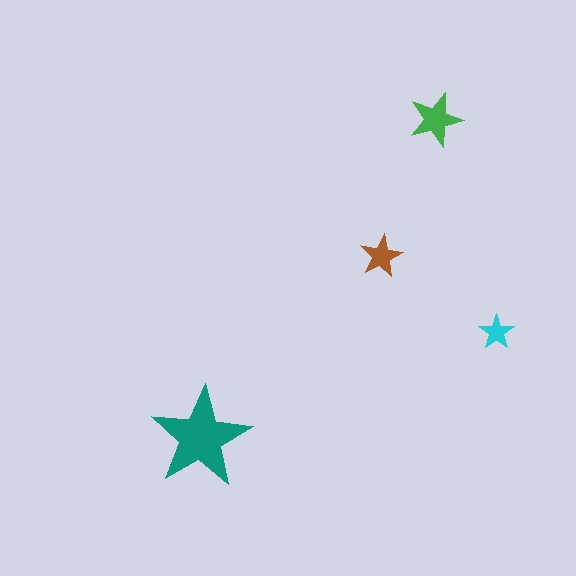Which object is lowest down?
The teal star is bottommost.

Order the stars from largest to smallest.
the teal one, the green one, the brown one, the cyan one.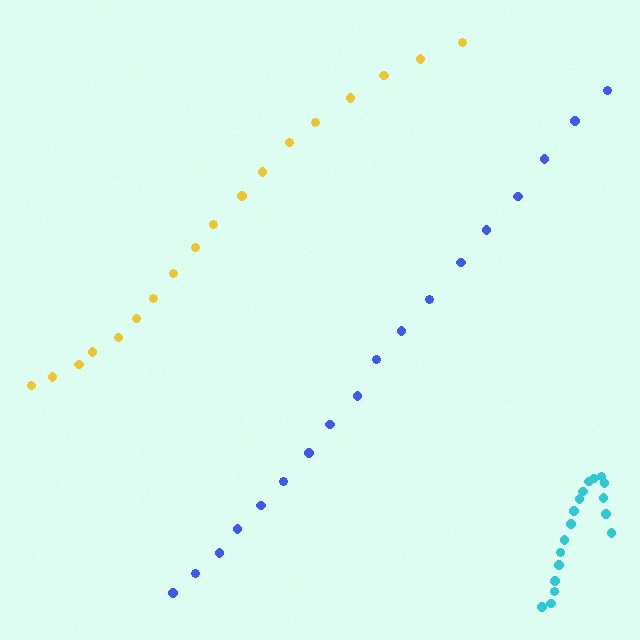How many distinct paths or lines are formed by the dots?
There are 3 distinct paths.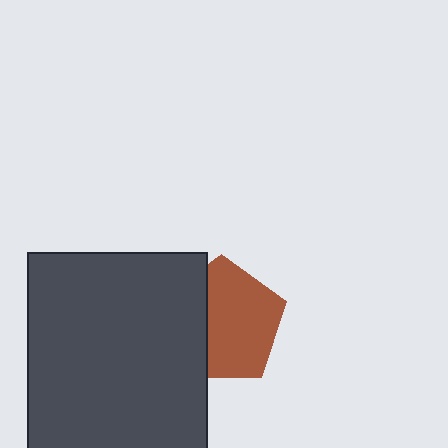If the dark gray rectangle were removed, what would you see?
You would see the complete brown pentagon.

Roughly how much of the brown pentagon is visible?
About half of it is visible (roughly 65%).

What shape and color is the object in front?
The object in front is a dark gray rectangle.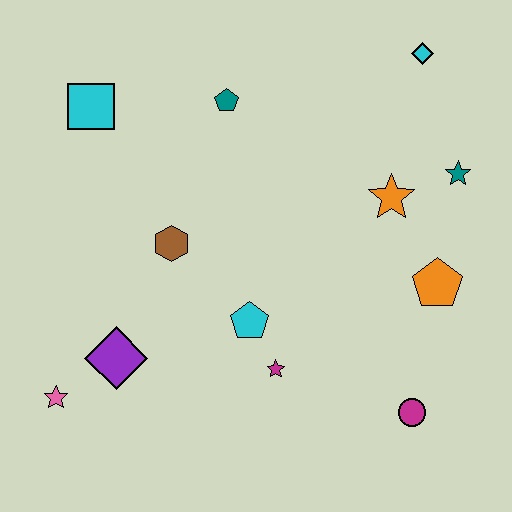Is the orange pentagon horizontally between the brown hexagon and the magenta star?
No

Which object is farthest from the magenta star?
The cyan diamond is farthest from the magenta star.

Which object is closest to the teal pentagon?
The cyan square is closest to the teal pentagon.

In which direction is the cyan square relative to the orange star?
The cyan square is to the left of the orange star.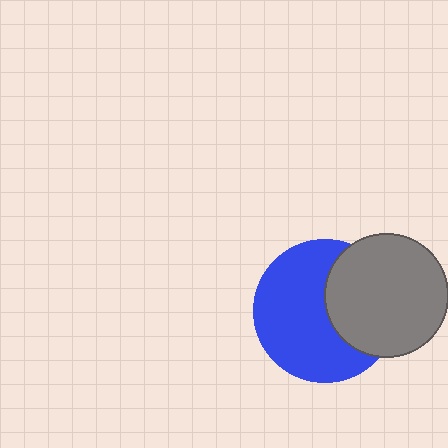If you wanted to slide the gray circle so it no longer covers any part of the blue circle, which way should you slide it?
Slide it right — that is the most direct way to separate the two shapes.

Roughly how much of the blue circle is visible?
About half of it is visible (roughly 63%).